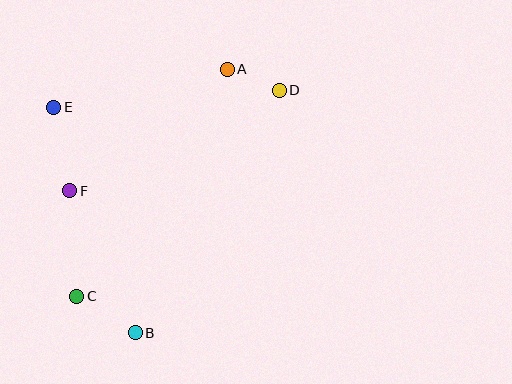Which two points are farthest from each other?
Points C and D are farthest from each other.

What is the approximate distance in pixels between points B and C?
The distance between B and C is approximately 69 pixels.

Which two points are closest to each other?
Points A and D are closest to each other.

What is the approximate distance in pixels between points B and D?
The distance between B and D is approximately 282 pixels.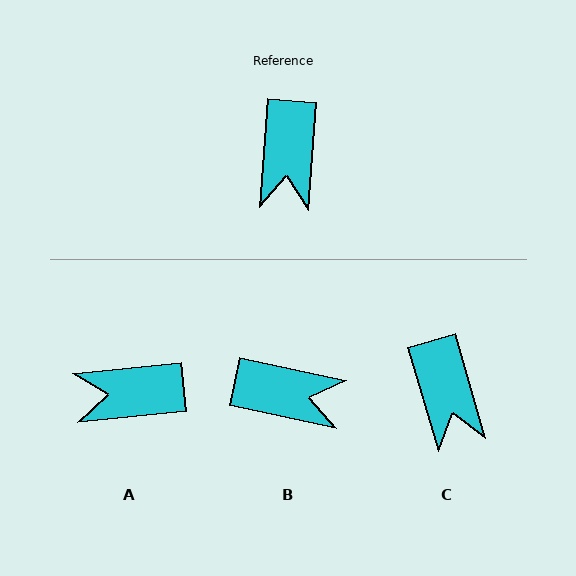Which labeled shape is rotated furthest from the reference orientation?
B, about 82 degrees away.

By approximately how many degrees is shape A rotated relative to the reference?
Approximately 80 degrees clockwise.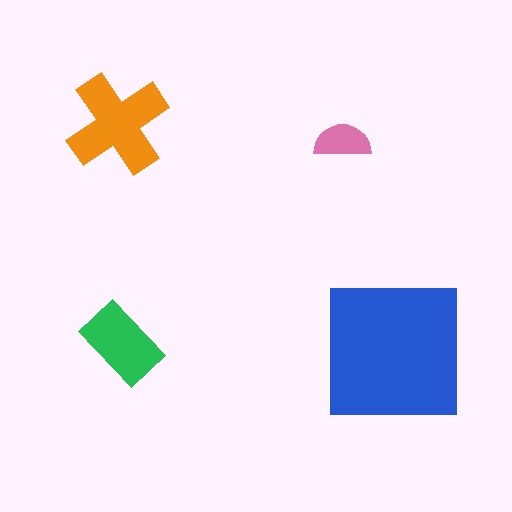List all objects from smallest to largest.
The pink semicircle, the green rectangle, the orange cross, the blue square.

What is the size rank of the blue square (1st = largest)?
1st.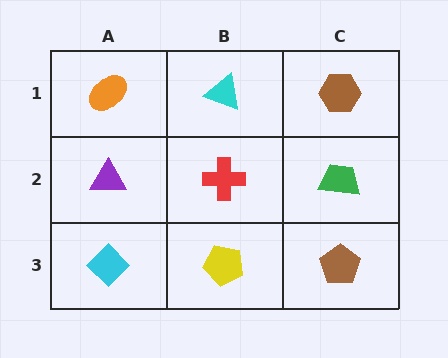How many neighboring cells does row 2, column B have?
4.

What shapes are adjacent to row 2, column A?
An orange ellipse (row 1, column A), a cyan diamond (row 3, column A), a red cross (row 2, column B).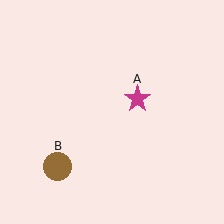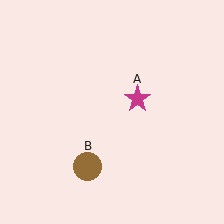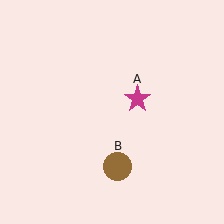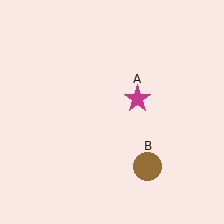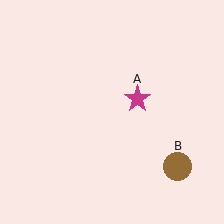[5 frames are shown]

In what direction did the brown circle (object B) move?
The brown circle (object B) moved right.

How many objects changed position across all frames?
1 object changed position: brown circle (object B).